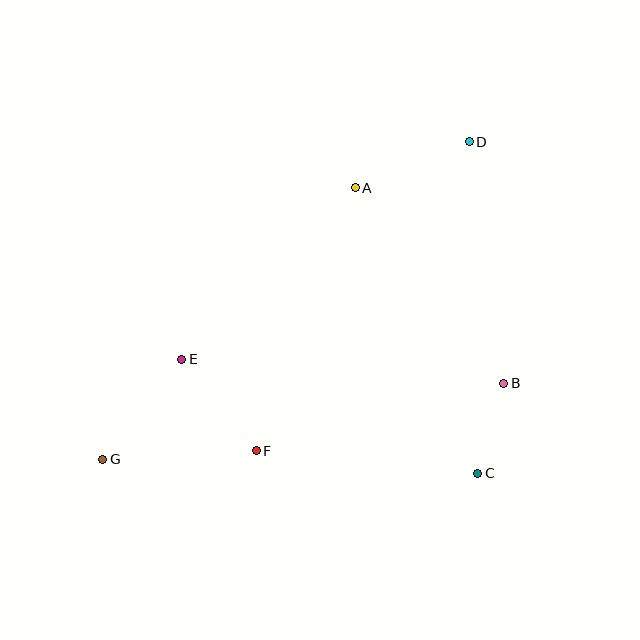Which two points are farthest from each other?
Points D and G are farthest from each other.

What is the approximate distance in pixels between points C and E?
The distance between C and E is approximately 317 pixels.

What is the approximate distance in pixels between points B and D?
The distance between B and D is approximately 244 pixels.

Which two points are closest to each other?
Points B and C are closest to each other.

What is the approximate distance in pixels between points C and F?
The distance between C and F is approximately 222 pixels.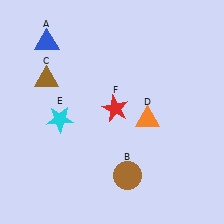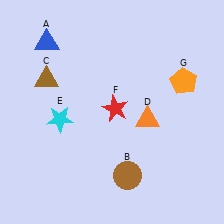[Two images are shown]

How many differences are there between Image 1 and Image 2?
There is 1 difference between the two images.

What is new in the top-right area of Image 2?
An orange pentagon (G) was added in the top-right area of Image 2.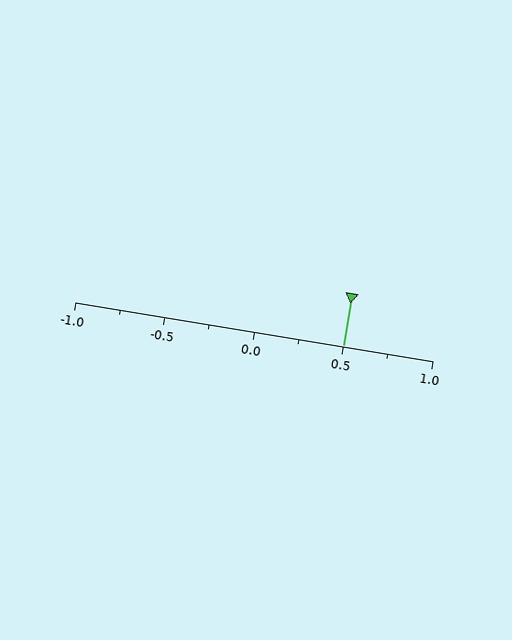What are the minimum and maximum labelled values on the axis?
The axis runs from -1.0 to 1.0.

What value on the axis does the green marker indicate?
The marker indicates approximately 0.5.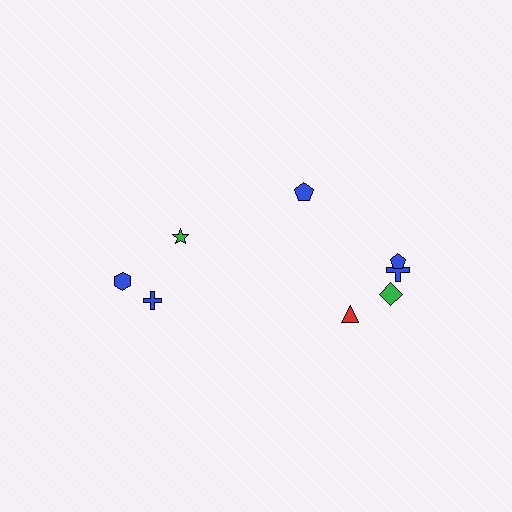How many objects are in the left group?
There are 3 objects.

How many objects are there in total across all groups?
There are 8 objects.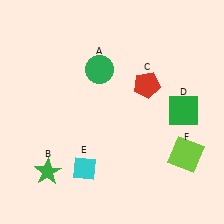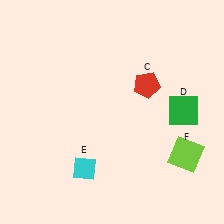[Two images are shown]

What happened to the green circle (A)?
The green circle (A) was removed in Image 2. It was in the top-left area of Image 1.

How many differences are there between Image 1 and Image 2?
There are 2 differences between the two images.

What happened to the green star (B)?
The green star (B) was removed in Image 2. It was in the bottom-left area of Image 1.